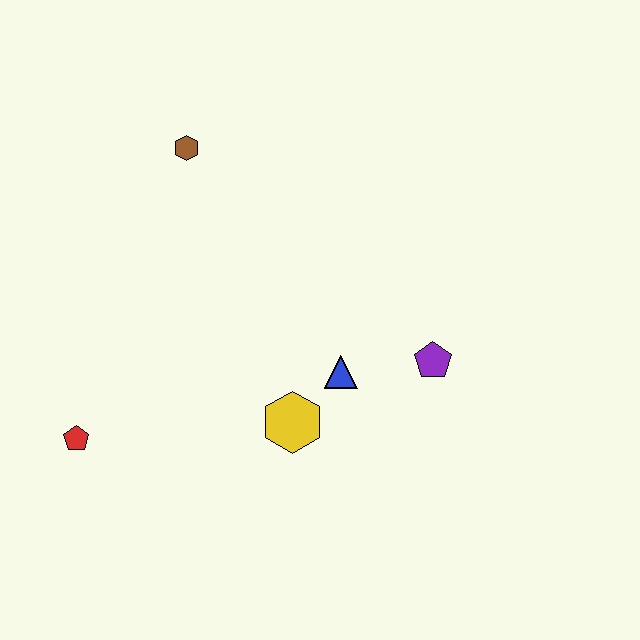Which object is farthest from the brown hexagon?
The purple pentagon is farthest from the brown hexagon.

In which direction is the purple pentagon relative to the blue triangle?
The purple pentagon is to the right of the blue triangle.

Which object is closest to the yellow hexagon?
The blue triangle is closest to the yellow hexagon.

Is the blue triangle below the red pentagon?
No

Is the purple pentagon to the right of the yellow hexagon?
Yes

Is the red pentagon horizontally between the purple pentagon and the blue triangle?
No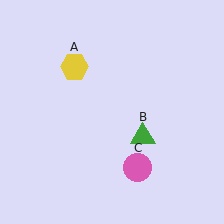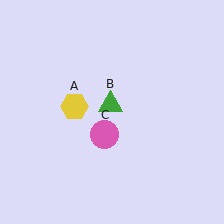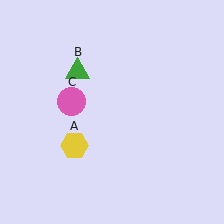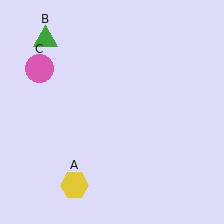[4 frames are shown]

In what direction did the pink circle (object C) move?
The pink circle (object C) moved up and to the left.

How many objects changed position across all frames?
3 objects changed position: yellow hexagon (object A), green triangle (object B), pink circle (object C).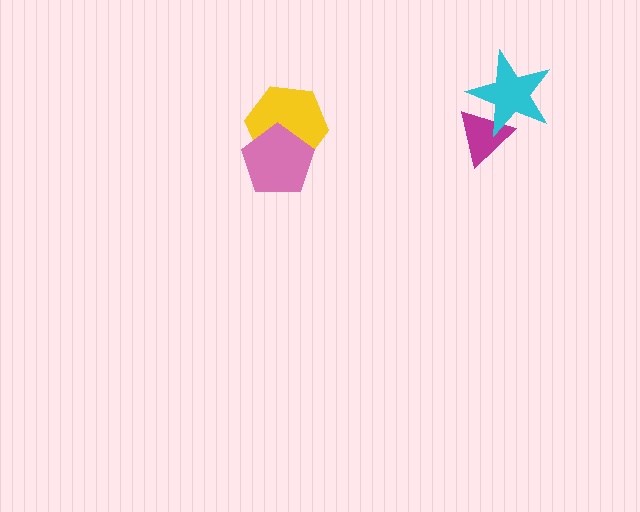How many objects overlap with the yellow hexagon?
1 object overlaps with the yellow hexagon.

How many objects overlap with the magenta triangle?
1 object overlaps with the magenta triangle.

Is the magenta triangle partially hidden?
Yes, it is partially covered by another shape.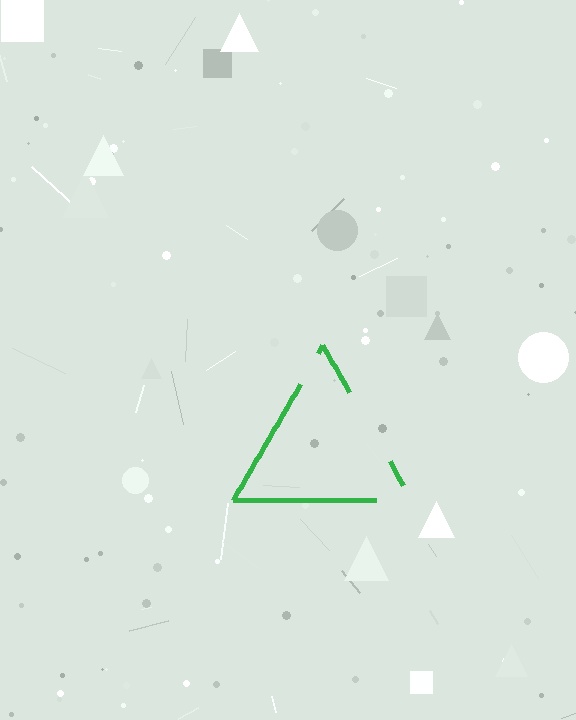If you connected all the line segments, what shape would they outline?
They would outline a triangle.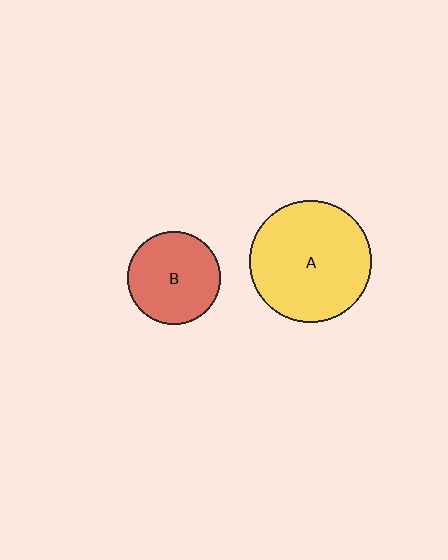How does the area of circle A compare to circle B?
Approximately 1.7 times.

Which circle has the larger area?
Circle A (yellow).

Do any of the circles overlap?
No, none of the circles overlap.